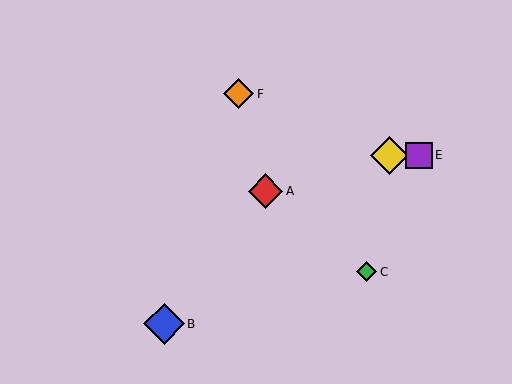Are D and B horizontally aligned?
No, D is at y≈155 and B is at y≈324.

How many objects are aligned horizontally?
2 objects (D, E) are aligned horizontally.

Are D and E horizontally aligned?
Yes, both are at y≈155.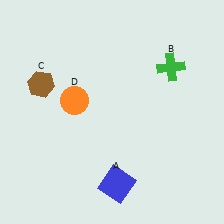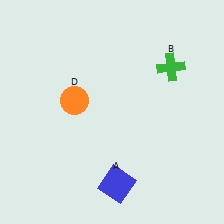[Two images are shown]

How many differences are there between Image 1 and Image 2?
There is 1 difference between the two images.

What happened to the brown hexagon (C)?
The brown hexagon (C) was removed in Image 2. It was in the top-left area of Image 1.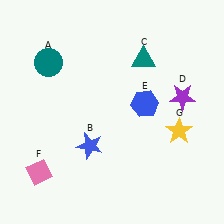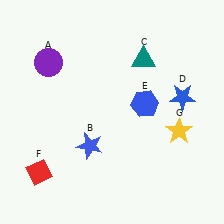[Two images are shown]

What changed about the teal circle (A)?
In Image 1, A is teal. In Image 2, it changed to purple.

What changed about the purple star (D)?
In Image 1, D is purple. In Image 2, it changed to blue.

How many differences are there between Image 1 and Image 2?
There are 3 differences between the two images.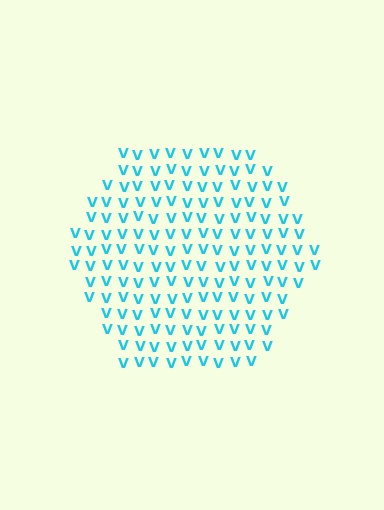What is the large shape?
The large shape is a hexagon.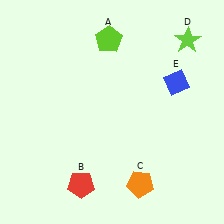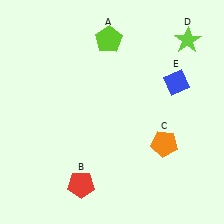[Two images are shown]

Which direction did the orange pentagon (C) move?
The orange pentagon (C) moved up.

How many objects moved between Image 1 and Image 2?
1 object moved between the two images.